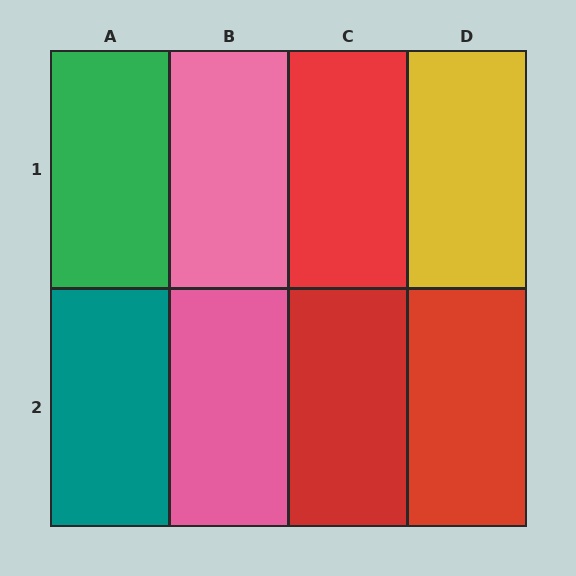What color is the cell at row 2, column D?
Red.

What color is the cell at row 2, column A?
Teal.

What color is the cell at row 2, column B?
Pink.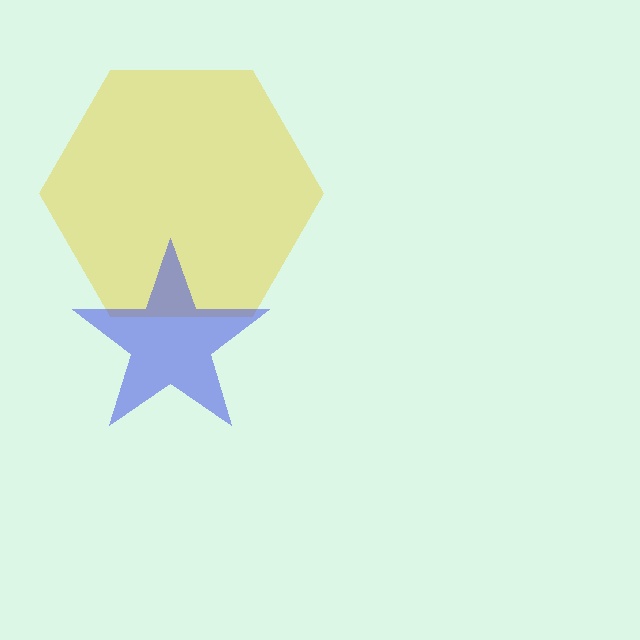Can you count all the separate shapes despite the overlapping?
Yes, there are 2 separate shapes.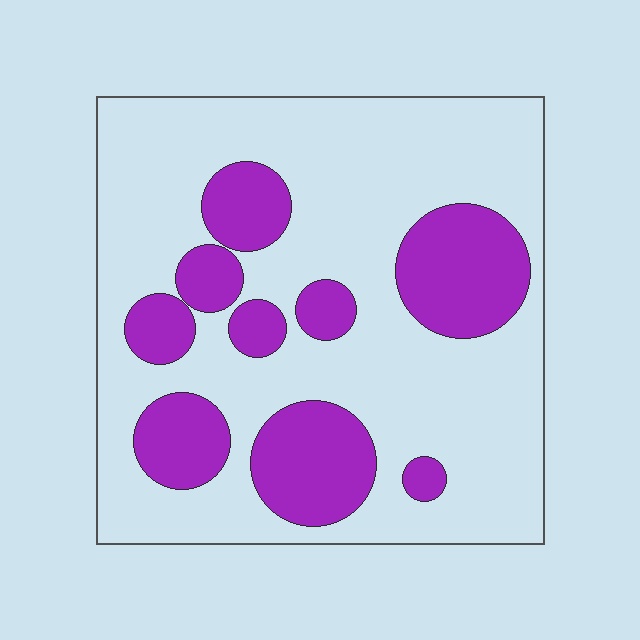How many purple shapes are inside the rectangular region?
9.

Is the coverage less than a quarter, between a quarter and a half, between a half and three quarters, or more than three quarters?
Between a quarter and a half.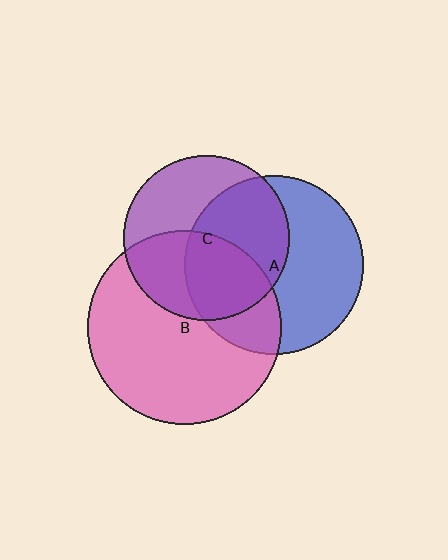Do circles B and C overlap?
Yes.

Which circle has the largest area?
Circle B (pink).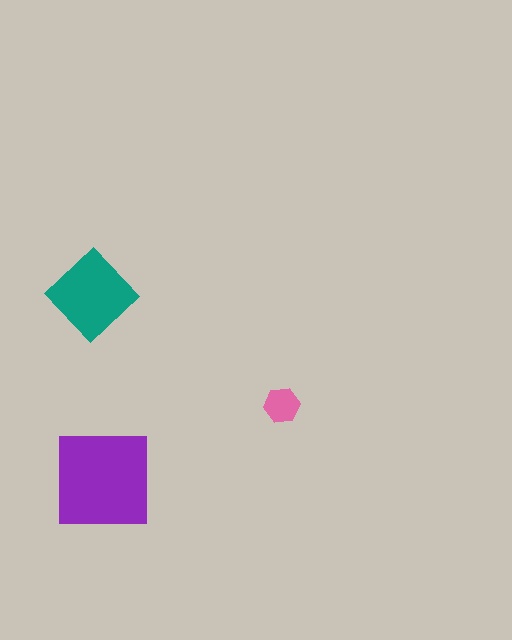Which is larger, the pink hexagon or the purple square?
The purple square.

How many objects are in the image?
There are 3 objects in the image.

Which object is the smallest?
The pink hexagon.